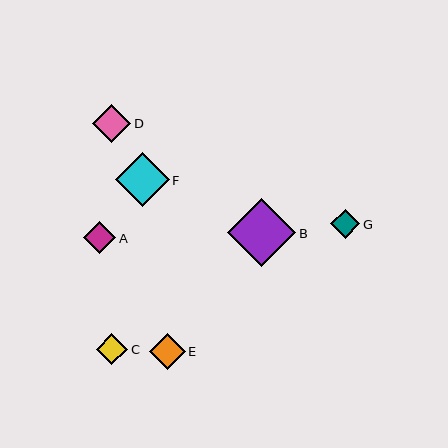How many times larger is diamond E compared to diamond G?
Diamond E is approximately 1.2 times the size of diamond G.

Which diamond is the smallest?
Diamond G is the smallest with a size of approximately 29 pixels.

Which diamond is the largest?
Diamond B is the largest with a size of approximately 69 pixels.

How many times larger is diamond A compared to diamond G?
Diamond A is approximately 1.1 times the size of diamond G.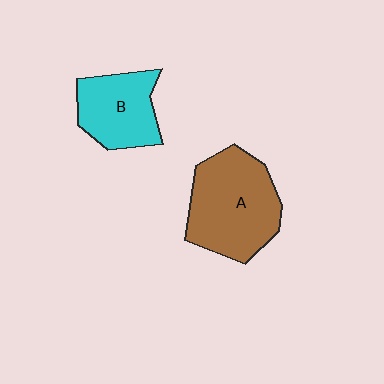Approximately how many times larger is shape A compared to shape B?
Approximately 1.5 times.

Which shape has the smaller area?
Shape B (cyan).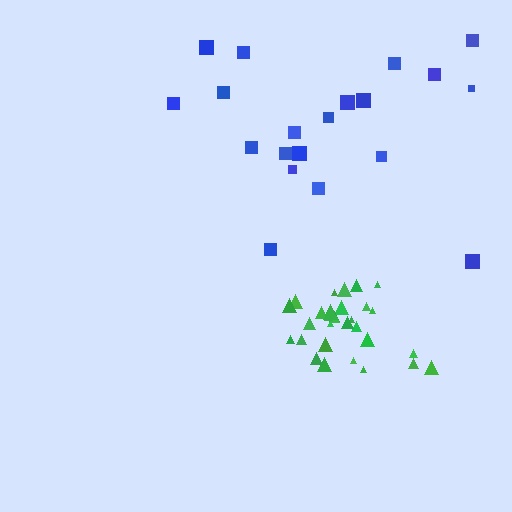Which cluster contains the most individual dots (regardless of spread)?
Green (31).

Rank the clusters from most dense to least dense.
green, blue.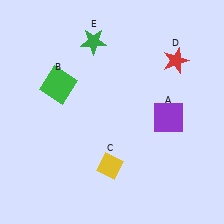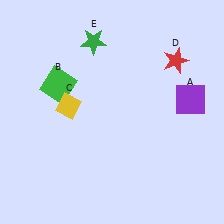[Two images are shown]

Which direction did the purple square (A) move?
The purple square (A) moved right.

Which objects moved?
The objects that moved are: the purple square (A), the yellow diamond (C).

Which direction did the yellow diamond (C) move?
The yellow diamond (C) moved up.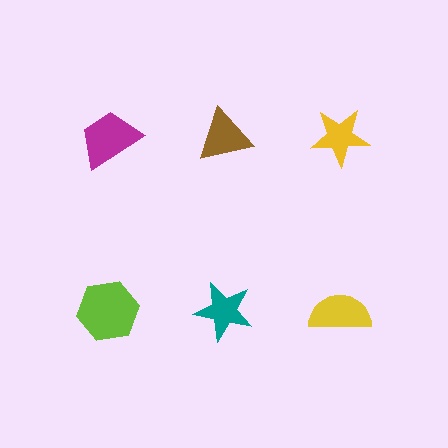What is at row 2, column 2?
A teal star.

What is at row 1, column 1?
A magenta trapezoid.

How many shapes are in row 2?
3 shapes.